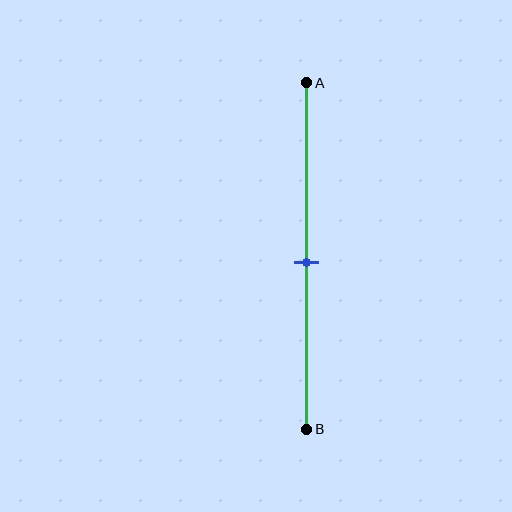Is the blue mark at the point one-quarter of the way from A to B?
No, the mark is at about 50% from A, not at the 25% one-quarter point.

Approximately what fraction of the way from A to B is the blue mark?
The blue mark is approximately 50% of the way from A to B.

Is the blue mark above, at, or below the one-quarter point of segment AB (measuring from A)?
The blue mark is below the one-quarter point of segment AB.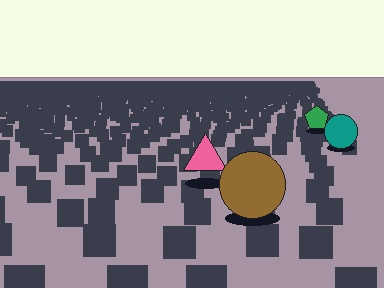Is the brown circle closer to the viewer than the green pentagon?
Yes. The brown circle is closer — you can tell from the texture gradient: the ground texture is coarser near it.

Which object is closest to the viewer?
The brown circle is closest. The texture marks near it are larger and more spread out.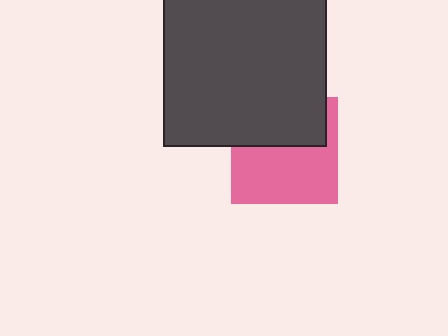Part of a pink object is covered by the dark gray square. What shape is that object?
It is a square.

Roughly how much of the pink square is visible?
About half of it is visible (roughly 57%).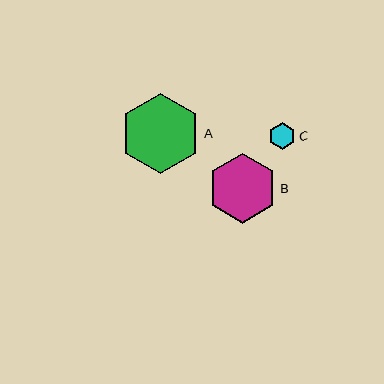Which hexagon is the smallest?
Hexagon C is the smallest with a size of approximately 27 pixels.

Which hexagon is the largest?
Hexagon A is the largest with a size of approximately 80 pixels.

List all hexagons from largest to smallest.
From largest to smallest: A, B, C.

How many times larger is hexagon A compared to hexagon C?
Hexagon A is approximately 2.9 times the size of hexagon C.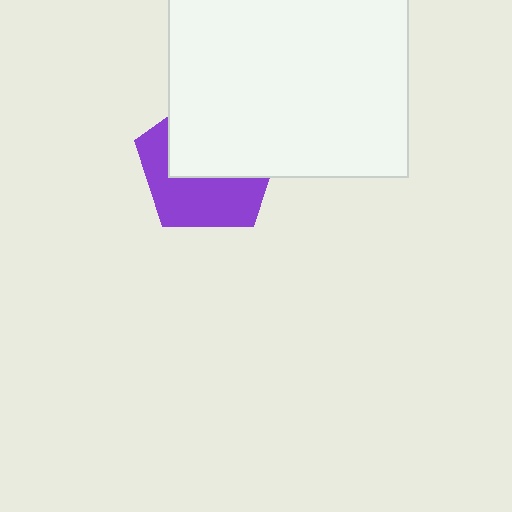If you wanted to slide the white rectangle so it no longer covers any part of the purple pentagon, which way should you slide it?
Slide it up — that is the most direct way to separate the two shapes.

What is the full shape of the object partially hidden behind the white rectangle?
The partially hidden object is a purple pentagon.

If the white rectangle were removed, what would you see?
You would see the complete purple pentagon.